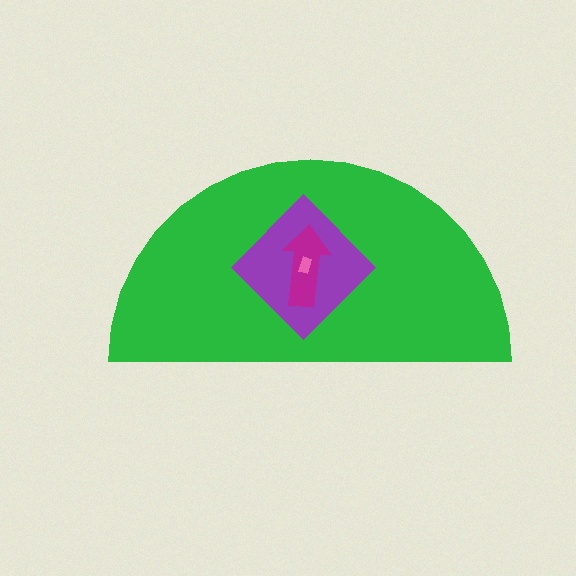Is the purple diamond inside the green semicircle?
Yes.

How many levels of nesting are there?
4.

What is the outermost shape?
The green semicircle.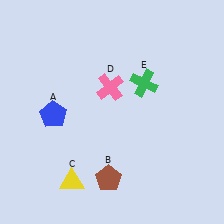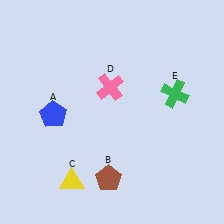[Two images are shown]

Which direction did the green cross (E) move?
The green cross (E) moved right.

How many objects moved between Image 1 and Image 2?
1 object moved between the two images.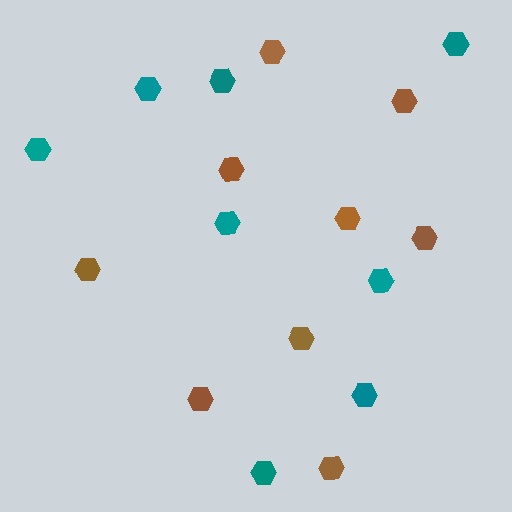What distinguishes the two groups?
There are 2 groups: one group of teal hexagons (8) and one group of brown hexagons (9).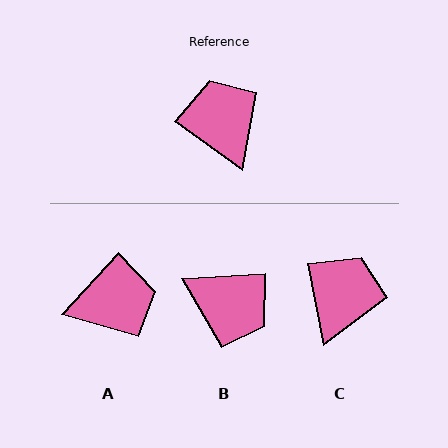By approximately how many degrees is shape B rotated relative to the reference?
Approximately 140 degrees clockwise.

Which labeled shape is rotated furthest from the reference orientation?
B, about 140 degrees away.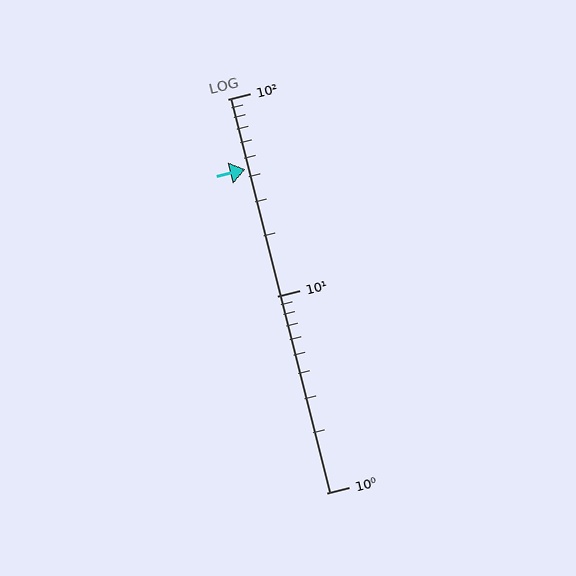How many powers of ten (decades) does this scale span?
The scale spans 2 decades, from 1 to 100.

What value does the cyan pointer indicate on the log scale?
The pointer indicates approximately 44.